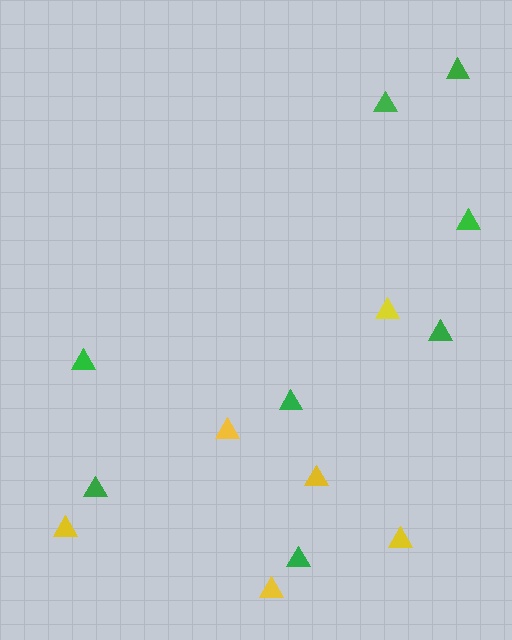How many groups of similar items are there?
There are 2 groups: one group of yellow triangles (6) and one group of green triangles (8).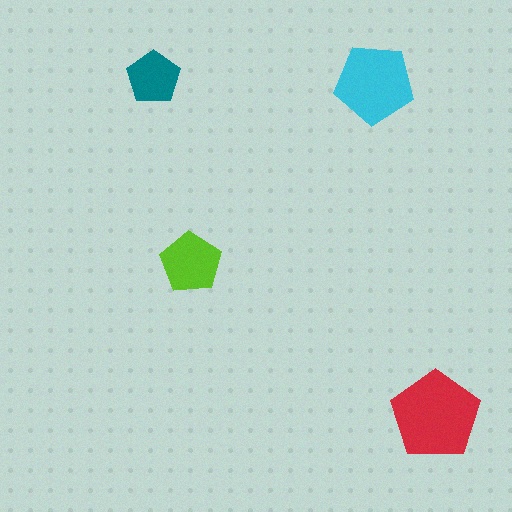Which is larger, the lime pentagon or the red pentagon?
The red one.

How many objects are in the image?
There are 4 objects in the image.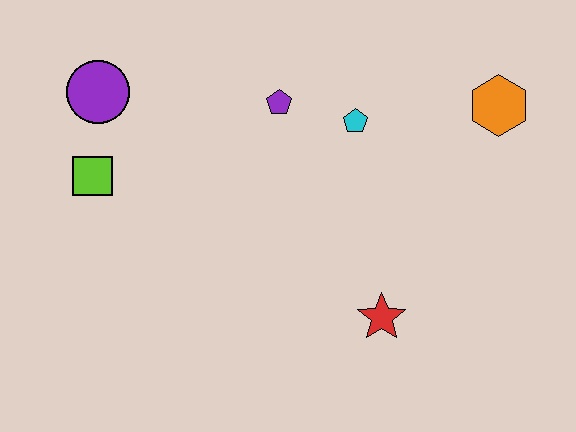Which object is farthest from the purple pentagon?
The red star is farthest from the purple pentagon.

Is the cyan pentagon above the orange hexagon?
No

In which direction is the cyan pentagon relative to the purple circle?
The cyan pentagon is to the right of the purple circle.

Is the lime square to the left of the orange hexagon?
Yes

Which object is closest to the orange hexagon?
The cyan pentagon is closest to the orange hexagon.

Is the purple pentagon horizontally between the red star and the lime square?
Yes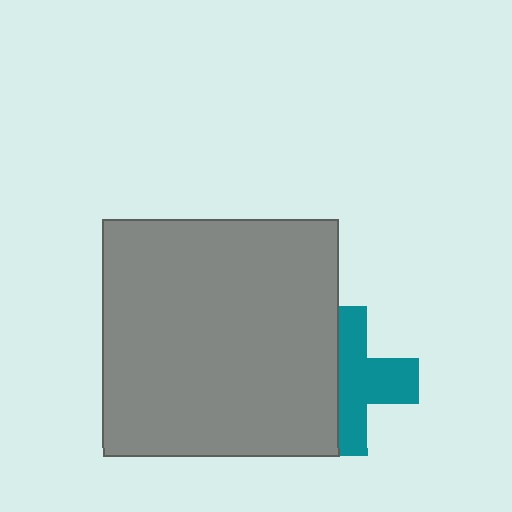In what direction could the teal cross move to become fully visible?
The teal cross could move right. That would shift it out from behind the gray square entirely.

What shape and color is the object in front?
The object in front is a gray square.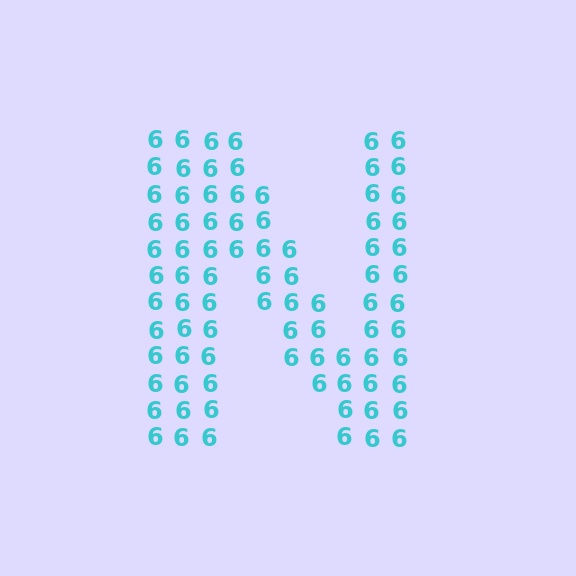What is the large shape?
The large shape is the letter N.